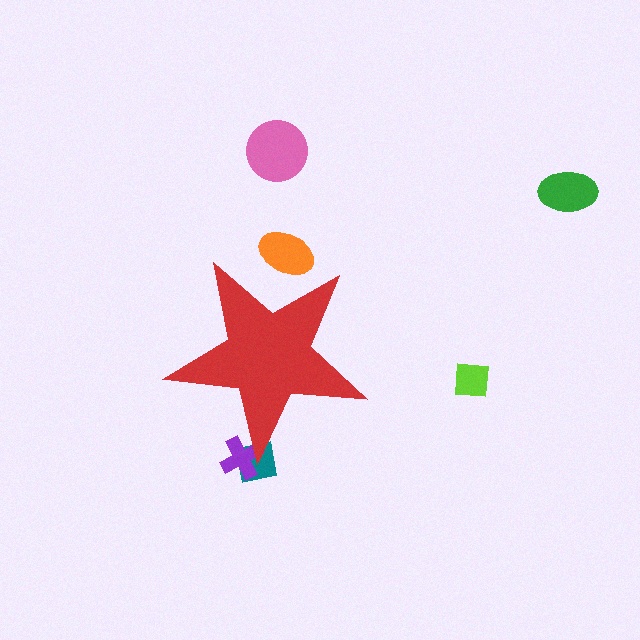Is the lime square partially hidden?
No, the lime square is fully visible.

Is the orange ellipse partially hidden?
Yes, the orange ellipse is partially hidden behind the red star.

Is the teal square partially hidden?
Yes, the teal square is partially hidden behind the red star.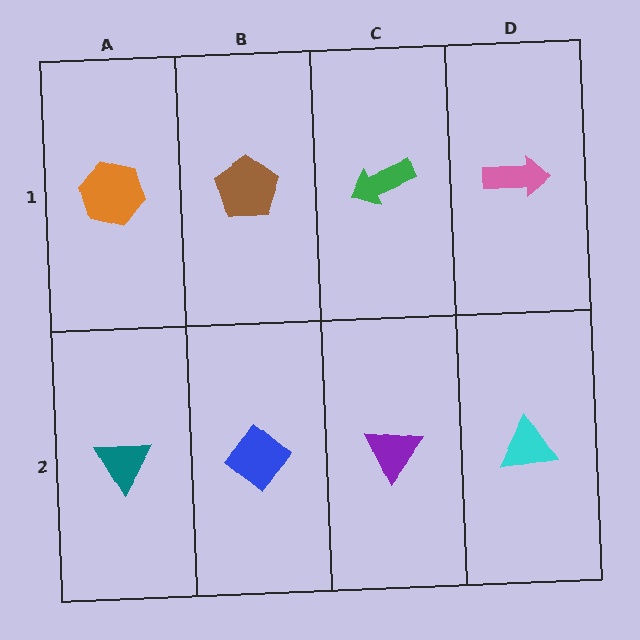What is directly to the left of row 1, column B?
An orange hexagon.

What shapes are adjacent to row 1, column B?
A blue diamond (row 2, column B), an orange hexagon (row 1, column A), a green arrow (row 1, column C).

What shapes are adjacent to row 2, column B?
A brown pentagon (row 1, column B), a teal triangle (row 2, column A), a purple triangle (row 2, column C).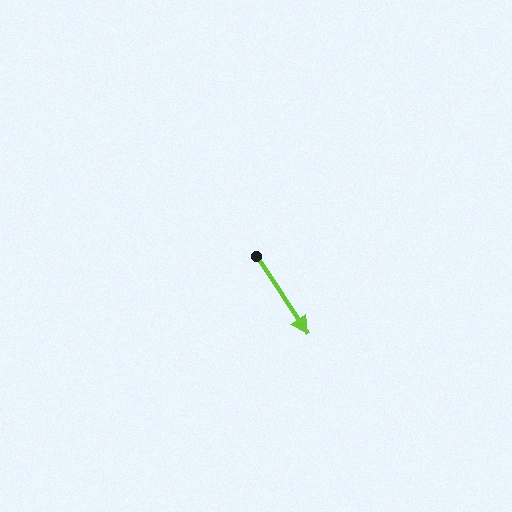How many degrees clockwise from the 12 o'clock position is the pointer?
Approximately 147 degrees.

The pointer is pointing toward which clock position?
Roughly 5 o'clock.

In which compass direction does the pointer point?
Southeast.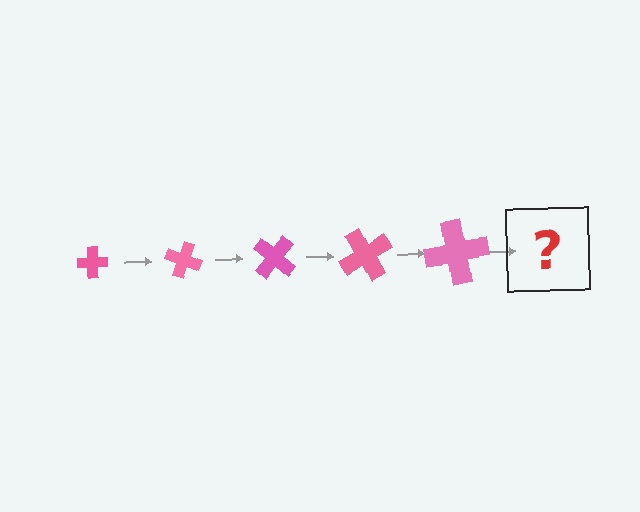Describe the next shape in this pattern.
It should be a cross, larger than the previous one and rotated 100 degrees from the start.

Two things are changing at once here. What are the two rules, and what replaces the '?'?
The two rules are that the cross grows larger each step and it rotates 20 degrees each step. The '?' should be a cross, larger than the previous one and rotated 100 degrees from the start.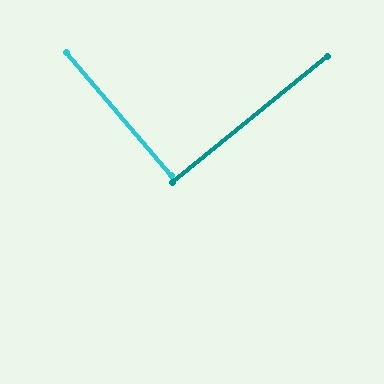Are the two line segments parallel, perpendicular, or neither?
Perpendicular — they meet at approximately 89°.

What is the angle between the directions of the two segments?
Approximately 89 degrees.